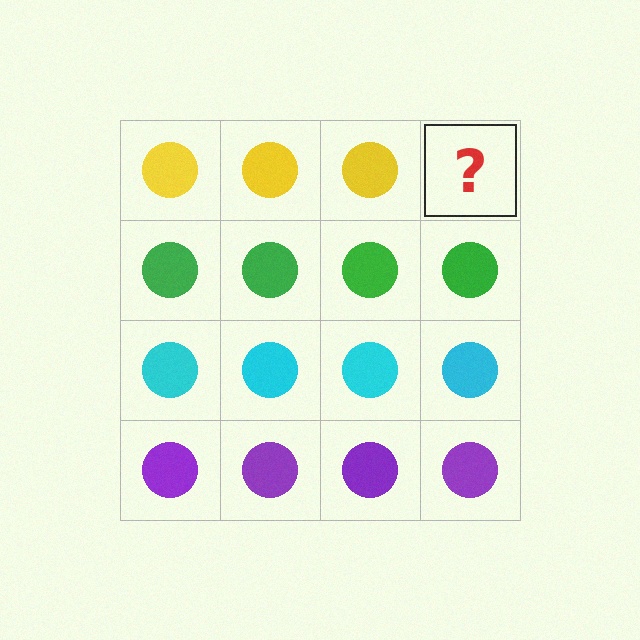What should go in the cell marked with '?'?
The missing cell should contain a yellow circle.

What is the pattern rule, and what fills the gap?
The rule is that each row has a consistent color. The gap should be filled with a yellow circle.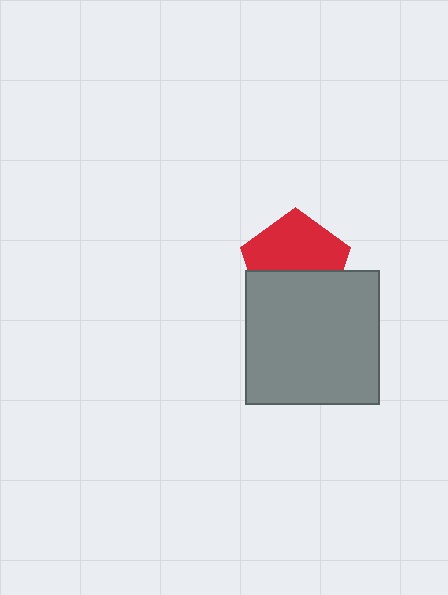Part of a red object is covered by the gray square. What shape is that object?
It is a pentagon.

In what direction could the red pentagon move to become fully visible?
The red pentagon could move up. That would shift it out from behind the gray square entirely.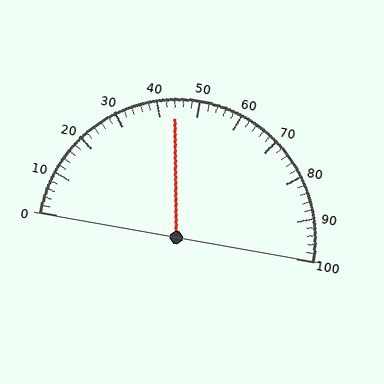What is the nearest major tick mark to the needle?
The nearest major tick mark is 40.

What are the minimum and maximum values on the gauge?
The gauge ranges from 0 to 100.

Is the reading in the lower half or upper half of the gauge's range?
The reading is in the lower half of the range (0 to 100).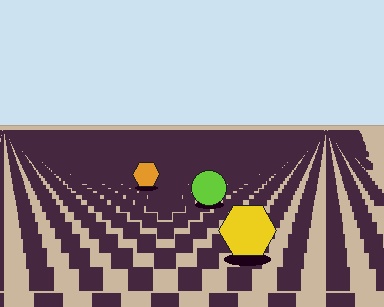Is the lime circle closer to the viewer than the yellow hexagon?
No. The yellow hexagon is closer — you can tell from the texture gradient: the ground texture is coarser near it.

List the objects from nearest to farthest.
From nearest to farthest: the yellow hexagon, the lime circle, the orange hexagon.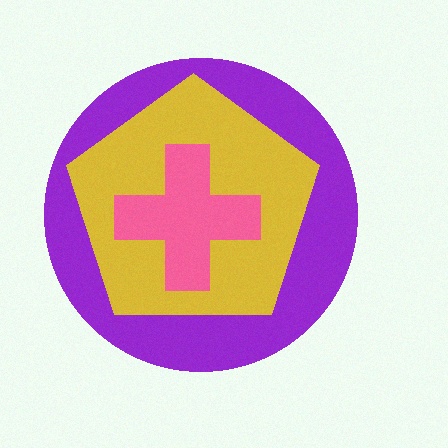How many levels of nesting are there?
3.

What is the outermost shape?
The purple circle.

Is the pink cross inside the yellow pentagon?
Yes.